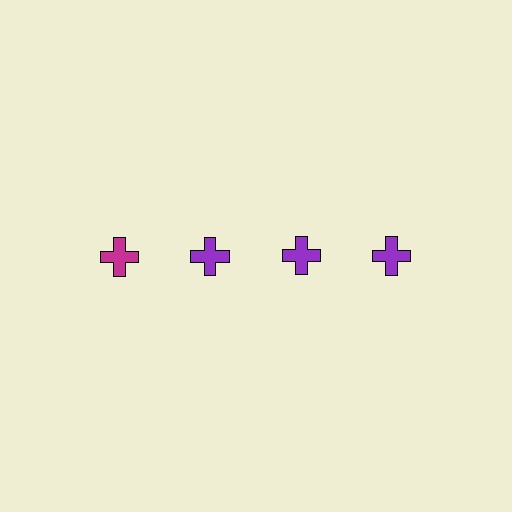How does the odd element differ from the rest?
It has a different color: magenta instead of purple.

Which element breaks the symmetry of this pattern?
The magenta cross in the top row, leftmost column breaks the symmetry. All other shapes are purple crosses.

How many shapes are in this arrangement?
There are 4 shapes arranged in a grid pattern.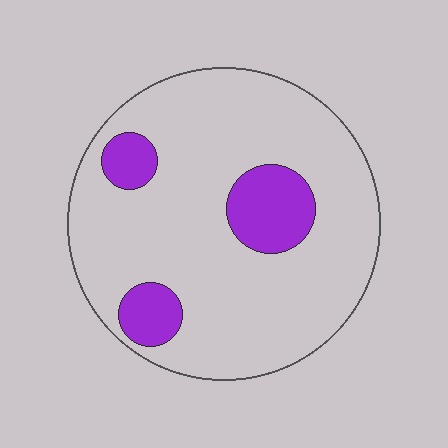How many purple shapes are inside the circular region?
3.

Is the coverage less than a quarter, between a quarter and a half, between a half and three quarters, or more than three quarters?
Less than a quarter.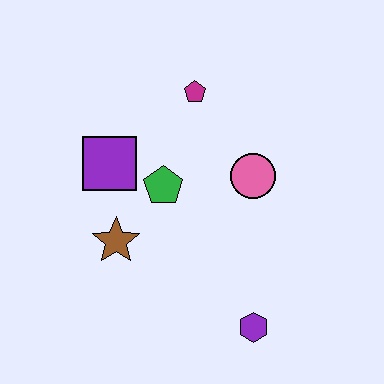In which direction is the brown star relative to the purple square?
The brown star is below the purple square.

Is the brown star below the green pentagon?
Yes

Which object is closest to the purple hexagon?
The pink circle is closest to the purple hexagon.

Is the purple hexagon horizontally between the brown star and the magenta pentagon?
No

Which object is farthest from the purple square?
The purple hexagon is farthest from the purple square.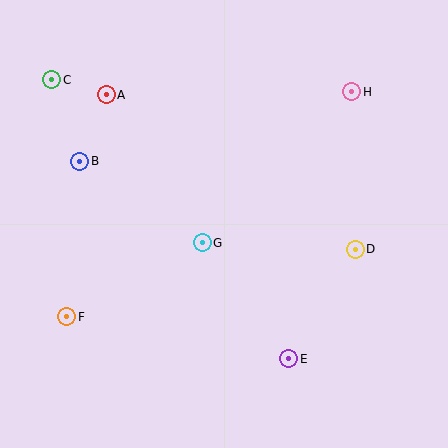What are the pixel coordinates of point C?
Point C is at (52, 80).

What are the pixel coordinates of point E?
Point E is at (289, 359).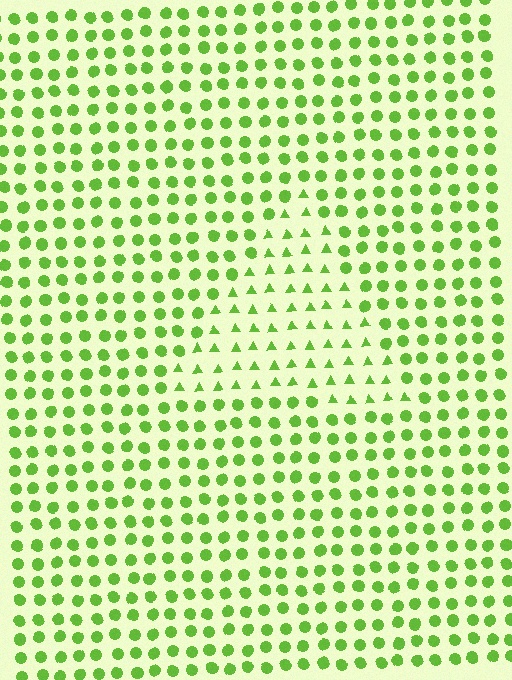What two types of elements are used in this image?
The image uses triangles inside the triangle region and circles outside it.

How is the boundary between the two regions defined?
The boundary is defined by a change in element shape: triangles inside vs. circles outside. All elements share the same color and spacing.